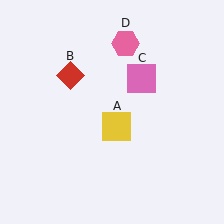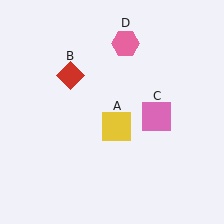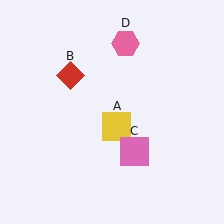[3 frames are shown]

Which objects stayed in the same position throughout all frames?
Yellow square (object A) and red diamond (object B) and pink hexagon (object D) remained stationary.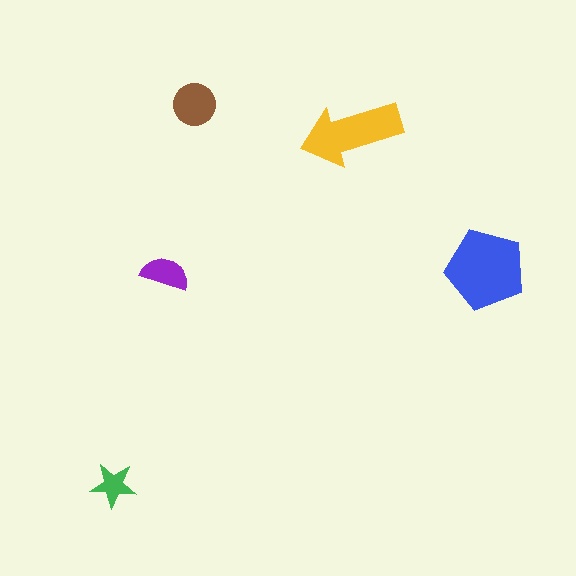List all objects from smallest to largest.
The green star, the purple semicircle, the brown circle, the yellow arrow, the blue pentagon.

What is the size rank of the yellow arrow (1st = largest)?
2nd.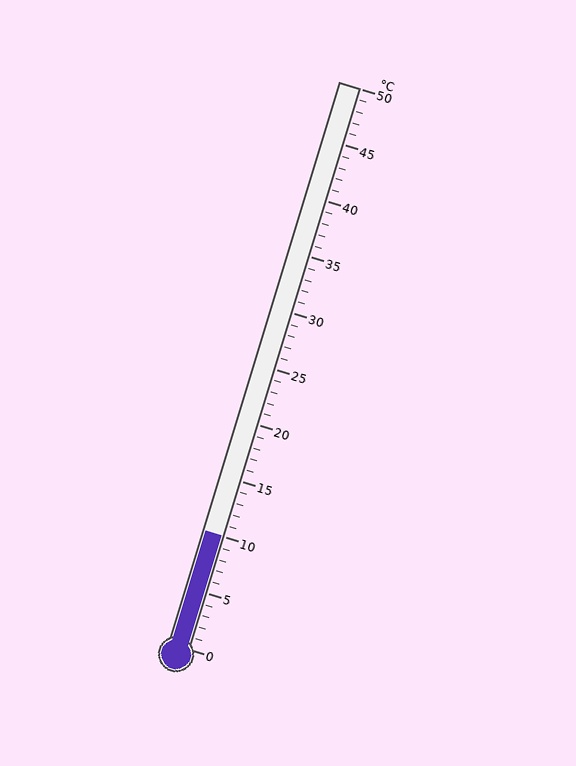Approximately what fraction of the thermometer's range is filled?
The thermometer is filled to approximately 20% of its range.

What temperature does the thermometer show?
The thermometer shows approximately 10°C.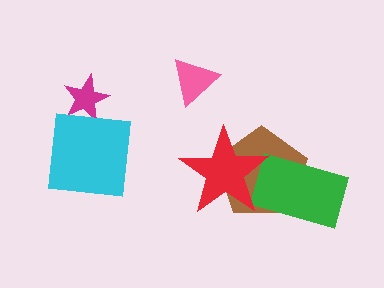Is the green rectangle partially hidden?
Yes, it is partially covered by another shape.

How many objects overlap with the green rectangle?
2 objects overlap with the green rectangle.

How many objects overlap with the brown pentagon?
2 objects overlap with the brown pentagon.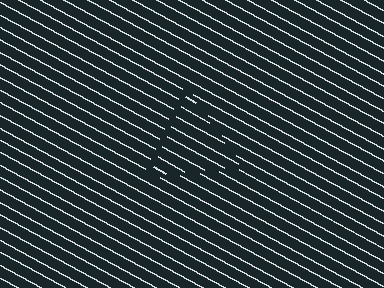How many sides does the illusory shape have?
3 sides — the line-ends trace a triangle.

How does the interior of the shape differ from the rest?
The interior of the shape contains the same grating, shifted by half a period — the contour is defined by the phase discontinuity where line-ends from the inner and outer gratings abut.